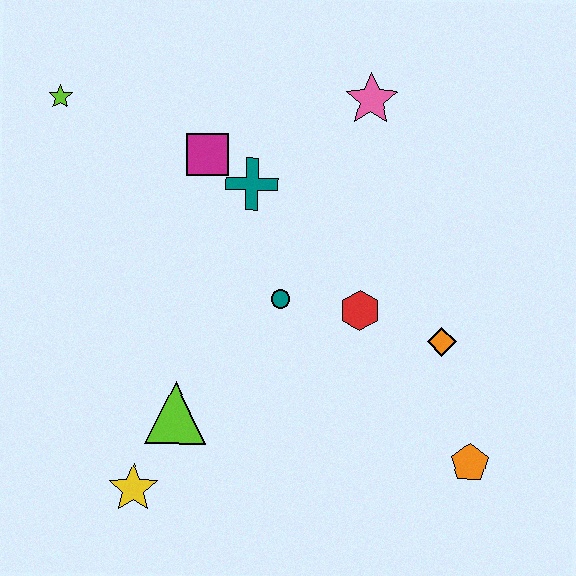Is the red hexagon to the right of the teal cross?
Yes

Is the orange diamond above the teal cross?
No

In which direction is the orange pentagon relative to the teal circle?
The orange pentagon is to the right of the teal circle.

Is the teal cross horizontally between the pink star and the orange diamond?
No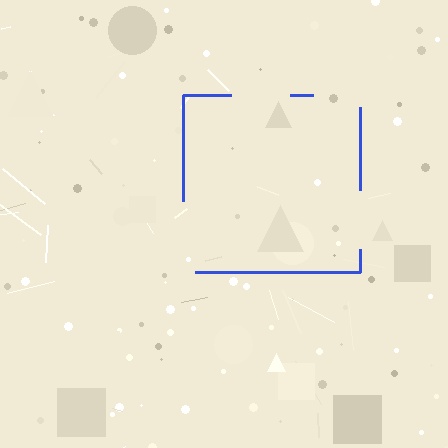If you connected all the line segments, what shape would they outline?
They would outline a square.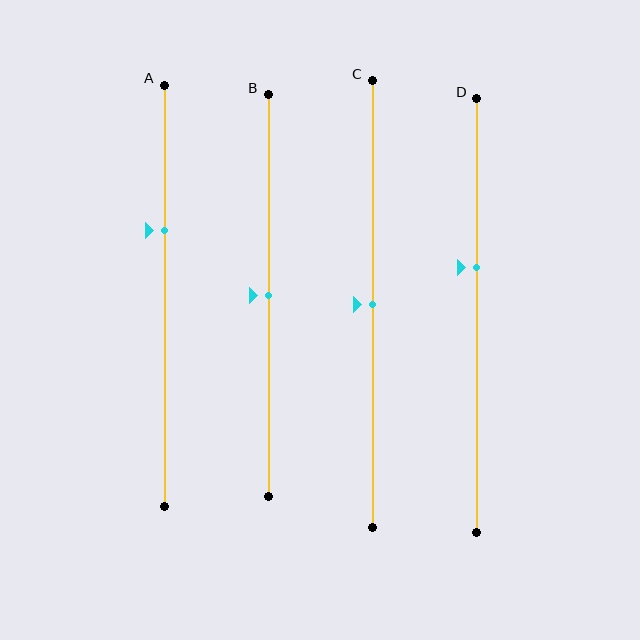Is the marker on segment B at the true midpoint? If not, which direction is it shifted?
Yes, the marker on segment B is at the true midpoint.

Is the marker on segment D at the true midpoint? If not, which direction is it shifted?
No, the marker on segment D is shifted upward by about 11% of the segment length.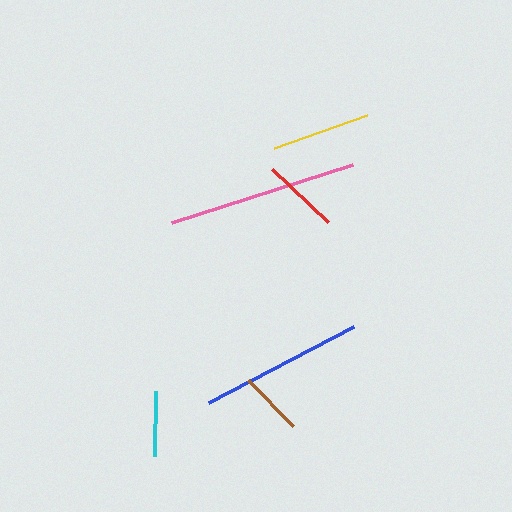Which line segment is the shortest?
The brown line is the shortest at approximately 64 pixels.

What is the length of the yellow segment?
The yellow segment is approximately 99 pixels long.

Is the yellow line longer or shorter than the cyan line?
The yellow line is longer than the cyan line.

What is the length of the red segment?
The red segment is approximately 77 pixels long.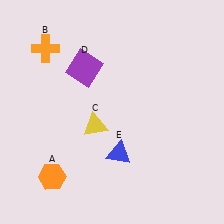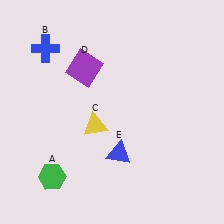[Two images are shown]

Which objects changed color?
A changed from orange to green. B changed from orange to blue.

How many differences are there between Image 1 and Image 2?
There are 2 differences between the two images.